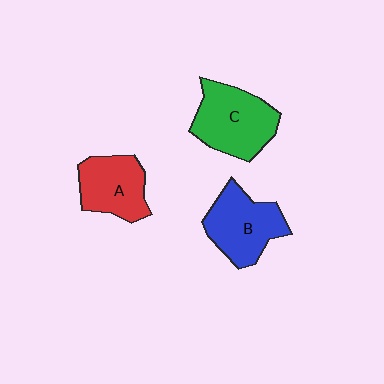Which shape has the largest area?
Shape C (green).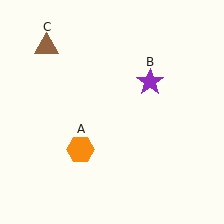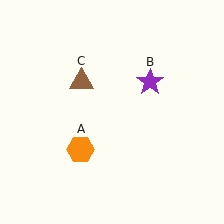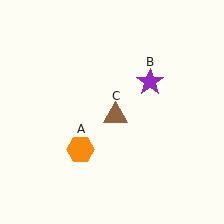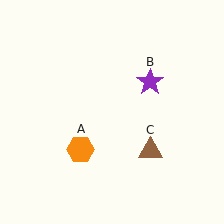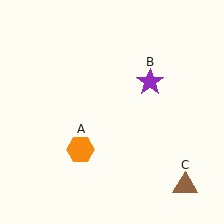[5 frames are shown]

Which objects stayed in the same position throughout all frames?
Orange hexagon (object A) and purple star (object B) remained stationary.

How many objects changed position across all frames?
1 object changed position: brown triangle (object C).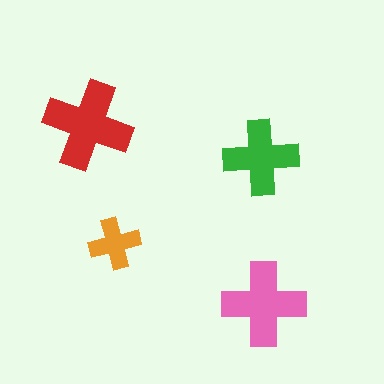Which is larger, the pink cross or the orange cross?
The pink one.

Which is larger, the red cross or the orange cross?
The red one.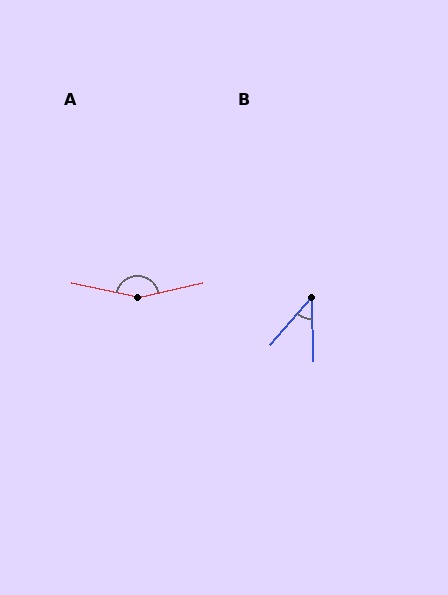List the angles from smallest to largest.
B (43°), A (155°).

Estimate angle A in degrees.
Approximately 155 degrees.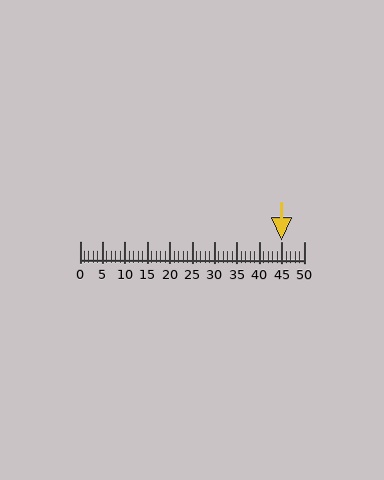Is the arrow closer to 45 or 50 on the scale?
The arrow is closer to 45.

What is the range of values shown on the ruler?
The ruler shows values from 0 to 50.